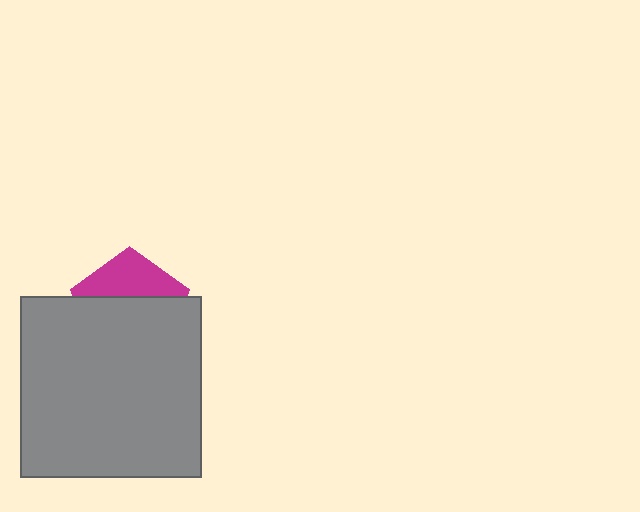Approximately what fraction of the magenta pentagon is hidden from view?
Roughly 65% of the magenta pentagon is hidden behind the gray square.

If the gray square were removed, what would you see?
You would see the complete magenta pentagon.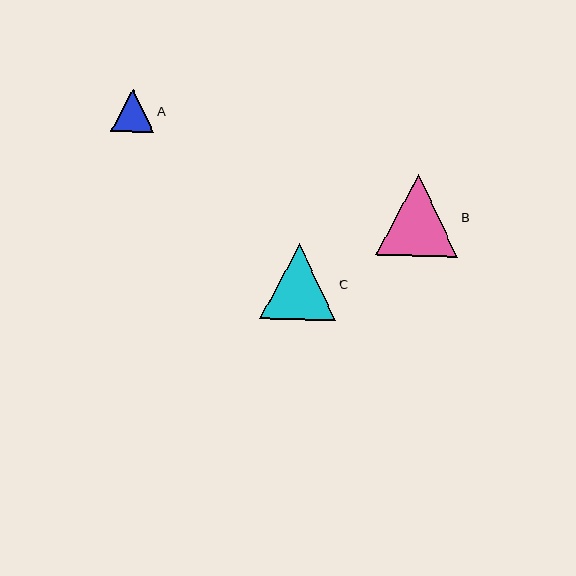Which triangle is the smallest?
Triangle A is the smallest with a size of approximately 43 pixels.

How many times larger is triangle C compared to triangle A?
Triangle C is approximately 1.8 times the size of triangle A.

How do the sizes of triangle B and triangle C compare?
Triangle B and triangle C are approximately the same size.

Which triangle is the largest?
Triangle B is the largest with a size of approximately 82 pixels.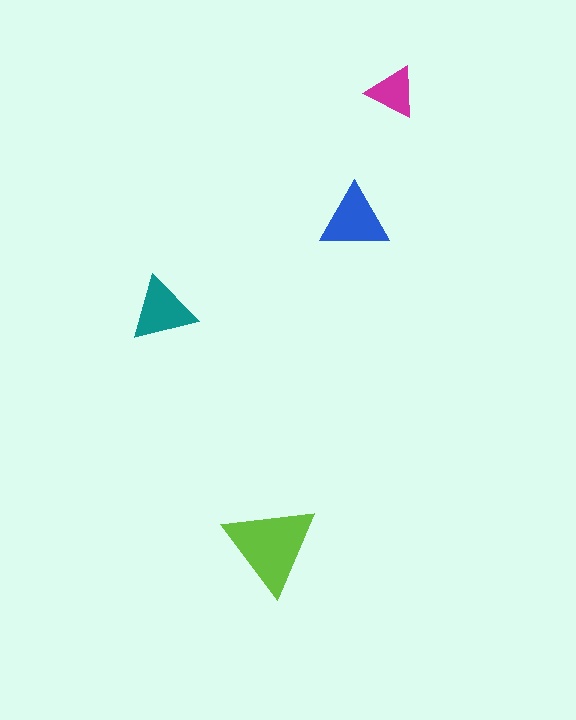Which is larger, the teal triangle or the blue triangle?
The blue one.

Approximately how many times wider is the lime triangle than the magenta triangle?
About 2 times wider.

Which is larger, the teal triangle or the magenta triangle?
The teal one.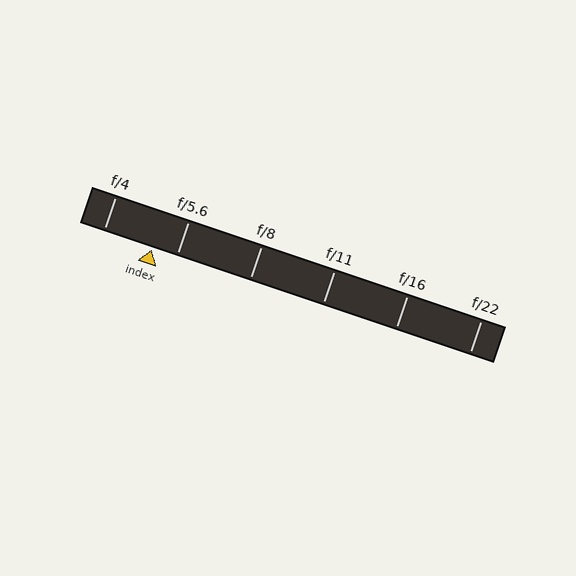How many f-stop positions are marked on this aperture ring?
There are 6 f-stop positions marked.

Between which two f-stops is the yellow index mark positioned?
The index mark is between f/4 and f/5.6.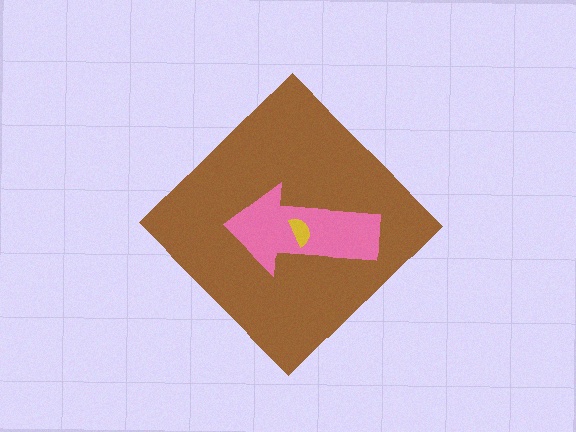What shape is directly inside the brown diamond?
The pink arrow.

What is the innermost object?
The yellow semicircle.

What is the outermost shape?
The brown diamond.